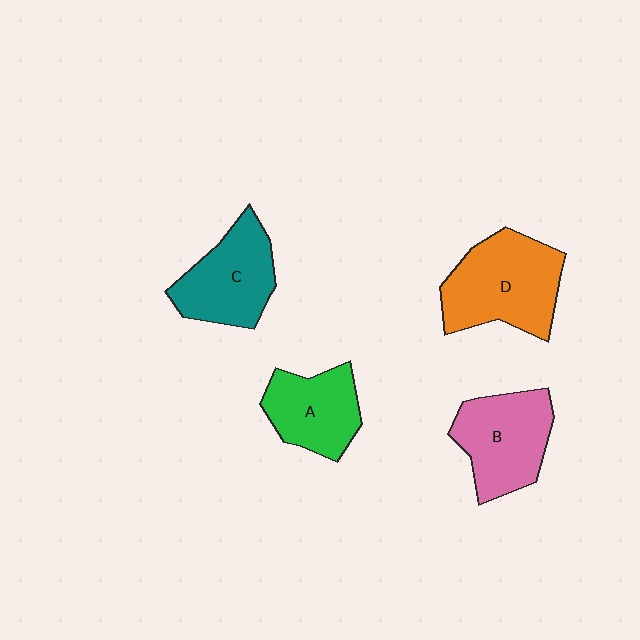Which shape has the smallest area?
Shape A (green).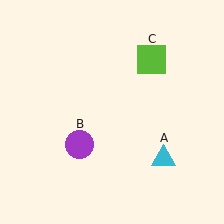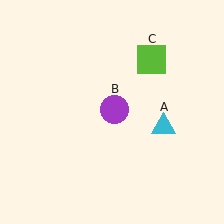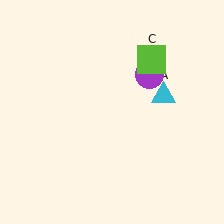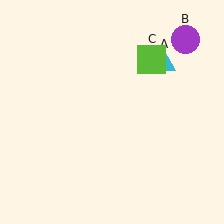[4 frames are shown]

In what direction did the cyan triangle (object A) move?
The cyan triangle (object A) moved up.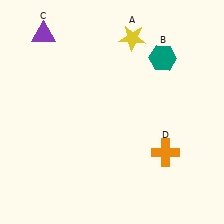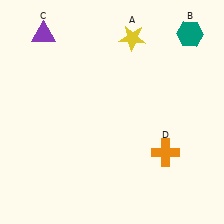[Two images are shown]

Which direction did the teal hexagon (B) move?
The teal hexagon (B) moved right.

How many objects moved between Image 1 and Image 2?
1 object moved between the two images.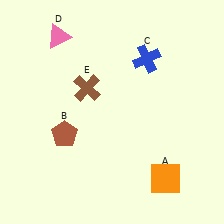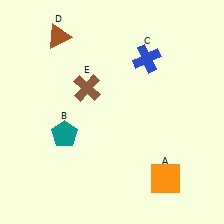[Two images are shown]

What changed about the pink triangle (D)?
In Image 1, D is pink. In Image 2, it changed to brown.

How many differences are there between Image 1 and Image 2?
There are 2 differences between the two images.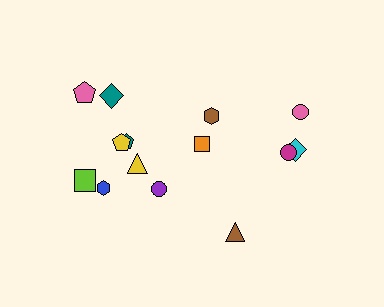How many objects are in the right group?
There are 6 objects.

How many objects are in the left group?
There are 8 objects.